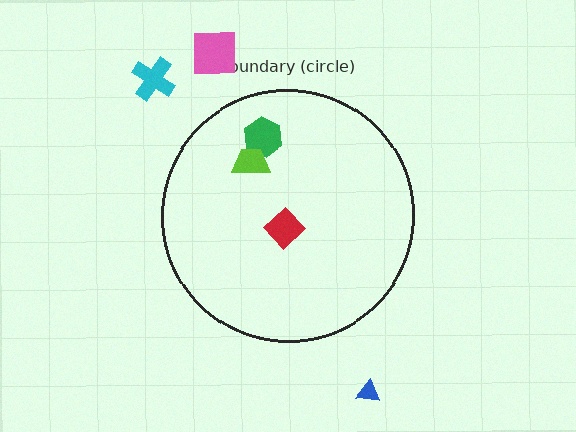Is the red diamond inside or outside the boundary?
Inside.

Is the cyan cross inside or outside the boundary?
Outside.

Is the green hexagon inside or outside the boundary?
Inside.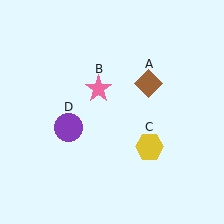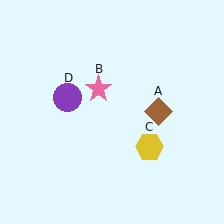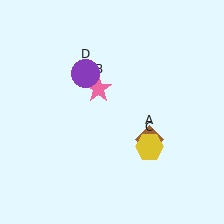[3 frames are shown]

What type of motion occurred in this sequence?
The brown diamond (object A), purple circle (object D) rotated clockwise around the center of the scene.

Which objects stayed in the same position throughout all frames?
Pink star (object B) and yellow hexagon (object C) remained stationary.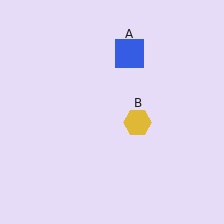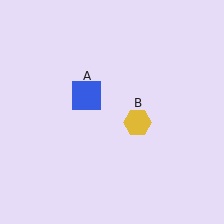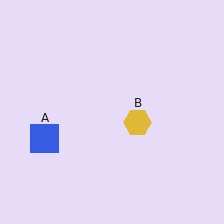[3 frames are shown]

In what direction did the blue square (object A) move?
The blue square (object A) moved down and to the left.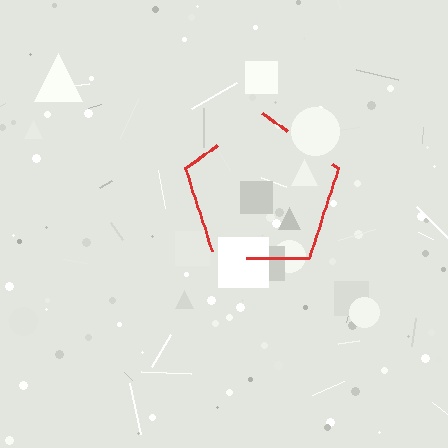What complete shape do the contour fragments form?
The contour fragments form a pentagon.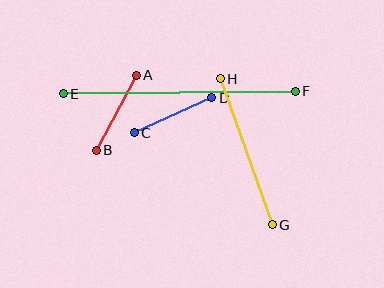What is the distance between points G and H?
The distance is approximately 155 pixels.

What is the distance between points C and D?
The distance is approximately 85 pixels.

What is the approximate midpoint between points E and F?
The midpoint is at approximately (179, 92) pixels.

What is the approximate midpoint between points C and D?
The midpoint is at approximately (173, 115) pixels.